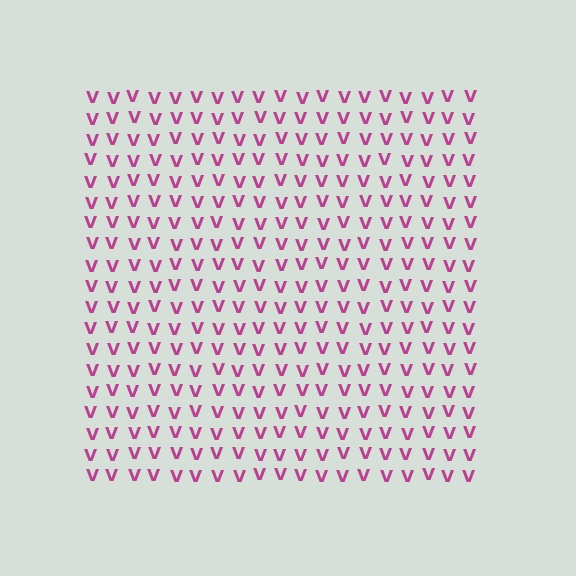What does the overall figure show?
The overall figure shows a square.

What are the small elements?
The small elements are letter V's.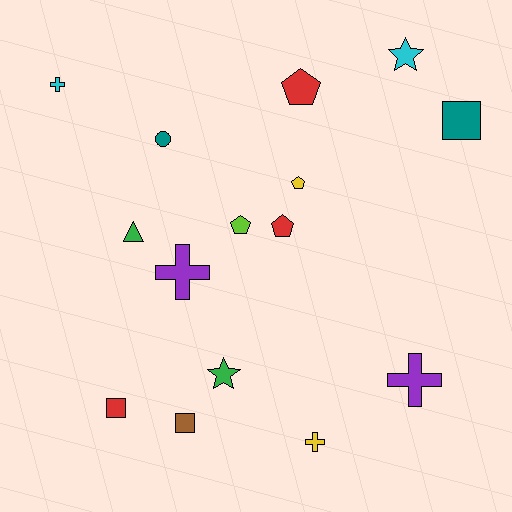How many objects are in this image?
There are 15 objects.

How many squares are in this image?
There are 3 squares.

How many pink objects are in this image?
There are no pink objects.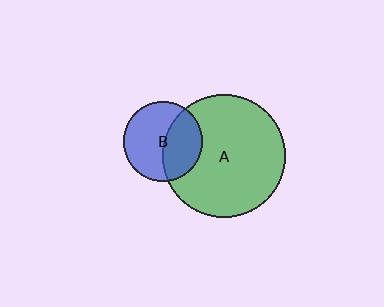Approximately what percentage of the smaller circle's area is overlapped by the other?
Approximately 40%.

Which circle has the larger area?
Circle A (green).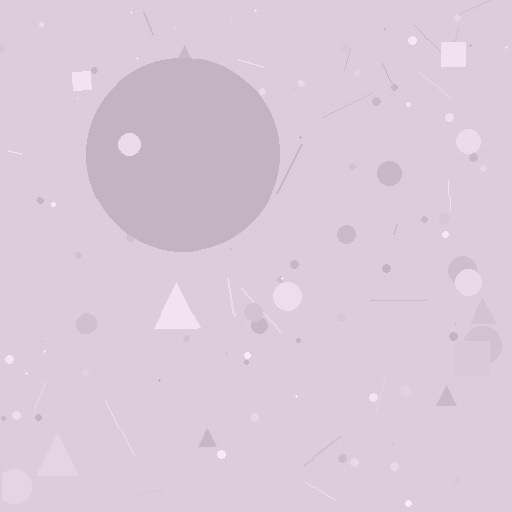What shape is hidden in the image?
A circle is hidden in the image.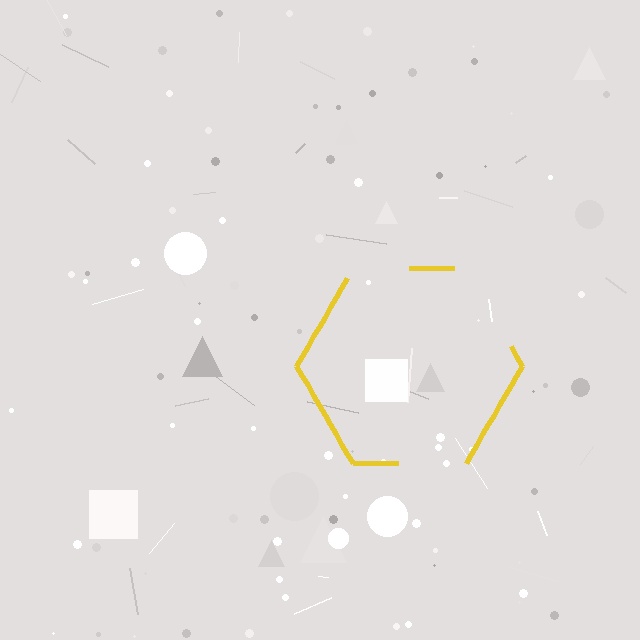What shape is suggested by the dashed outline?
The dashed outline suggests a hexagon.